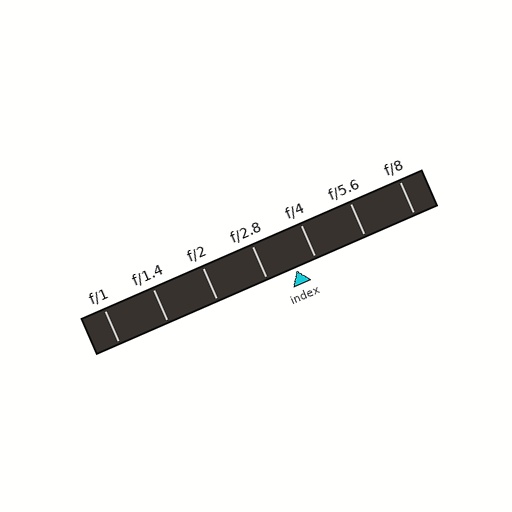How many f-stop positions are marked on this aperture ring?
There are 7 f-stop positions marked.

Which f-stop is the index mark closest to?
The index mark is closest to f/4.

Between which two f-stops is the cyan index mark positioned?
The index mark is between f/2.8 and f/4.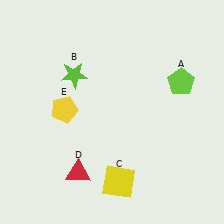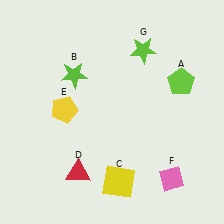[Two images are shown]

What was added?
A pink diamond (F), a lime star (G) were added in Image 2.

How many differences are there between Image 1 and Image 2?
There are 2 differences between the two images.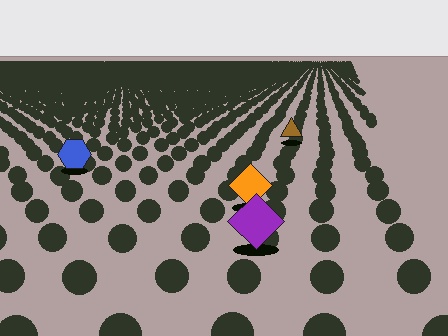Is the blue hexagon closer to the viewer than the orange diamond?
No. The orange diamond is closer — you can tell from the texture gradient: the ground texture is coarser near it.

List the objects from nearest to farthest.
From nearest to farthest: the purple diamond, the orange diamond, the blue hexagon, the brown triangle.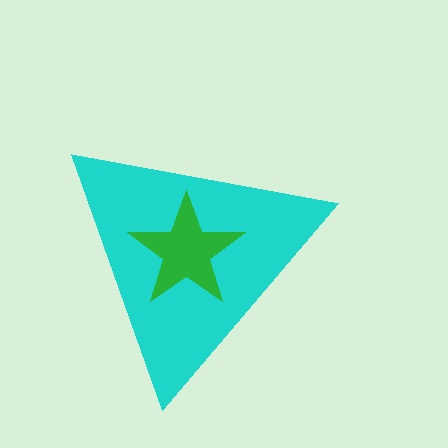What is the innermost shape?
The green star.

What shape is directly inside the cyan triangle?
The green star.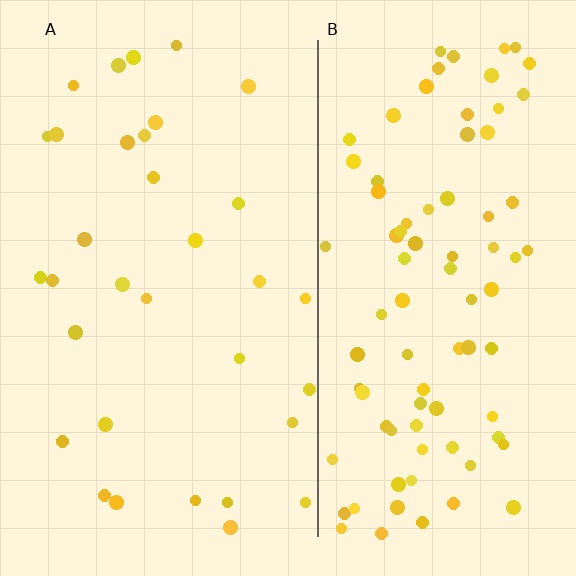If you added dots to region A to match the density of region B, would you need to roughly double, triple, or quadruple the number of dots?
Approximately triple.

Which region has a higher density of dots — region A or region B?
B (the right).